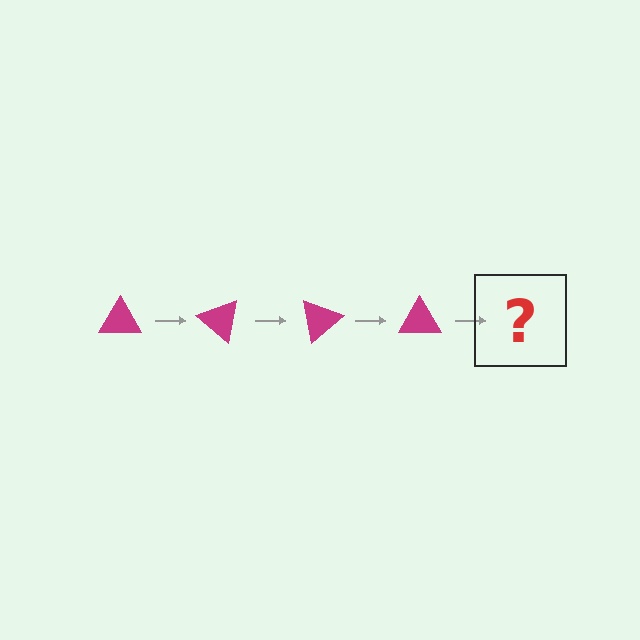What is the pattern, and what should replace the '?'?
The pattern is that the triangle rotates 40 degrees each step. The '?' should be a magenta triangle rotated 160 degrees.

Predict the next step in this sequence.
The next step is a magenta triangle rotated 160 degrees.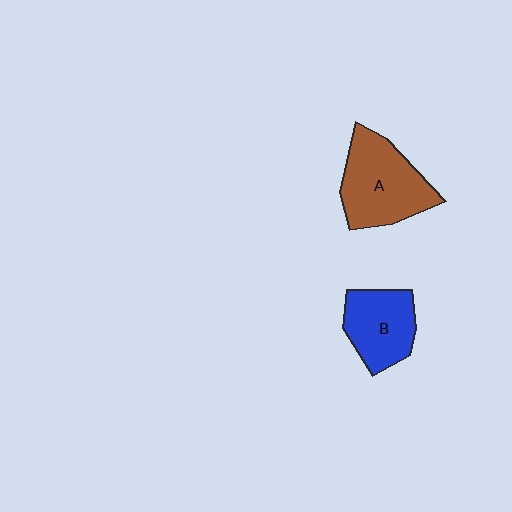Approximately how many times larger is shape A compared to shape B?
Approximately 1.4 times.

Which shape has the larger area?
Shape A (brown).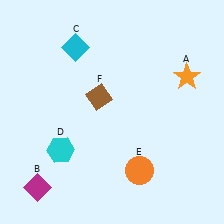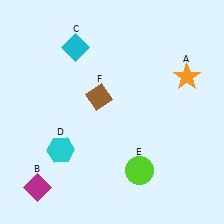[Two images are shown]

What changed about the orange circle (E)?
In Image 1, E is orange. In Image 2, it changed to lime.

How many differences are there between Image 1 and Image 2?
There is 1 difference between the two images.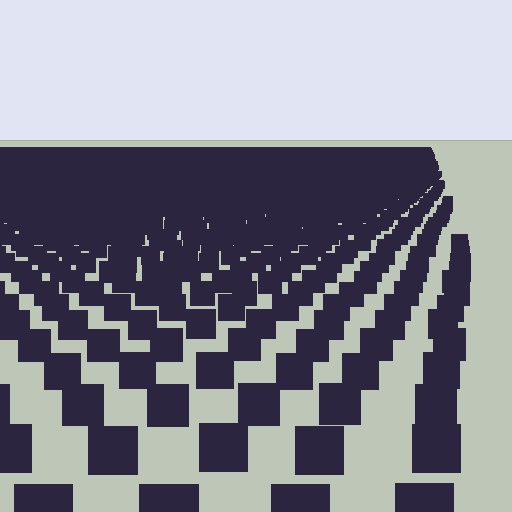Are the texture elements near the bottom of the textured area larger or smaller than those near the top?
Larger. Near the bottom, elements are closer to the viewer and appear at a bigger on-screen size.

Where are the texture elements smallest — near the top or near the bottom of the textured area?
Near the top.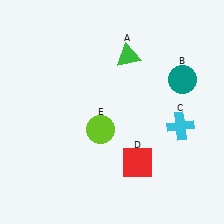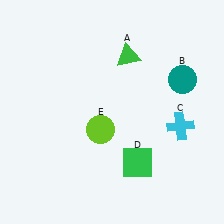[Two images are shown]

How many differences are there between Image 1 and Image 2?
There is 1 difference between the two images.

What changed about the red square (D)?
In Image 1, D is red. In Image 2, it changed to green.